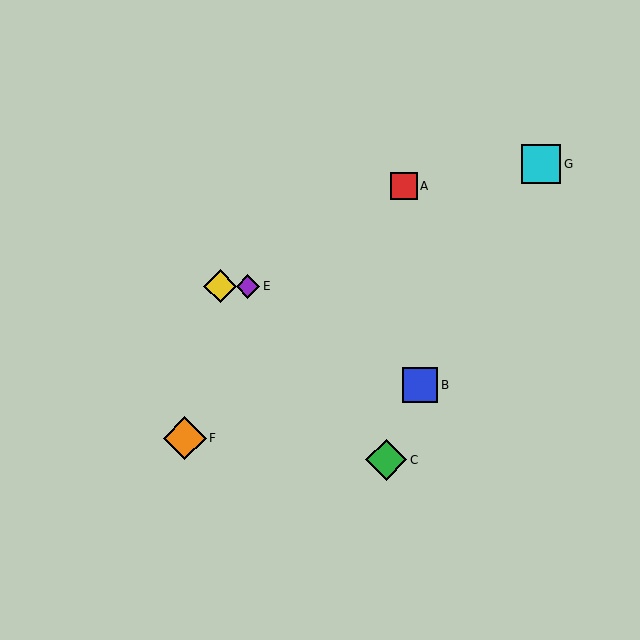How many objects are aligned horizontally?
2 objects (D, E) are aligned horizontally.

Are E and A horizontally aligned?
No, E is at y≈286 and A is at y≈186.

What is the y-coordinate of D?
Object D is at y≈286.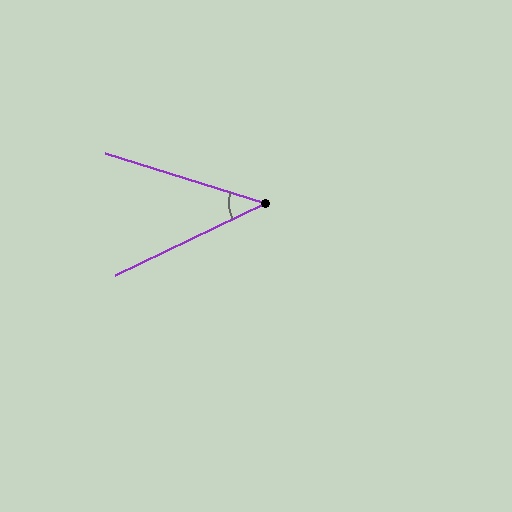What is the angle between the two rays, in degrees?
Approximately 43 degrees.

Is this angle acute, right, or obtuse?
It is acute.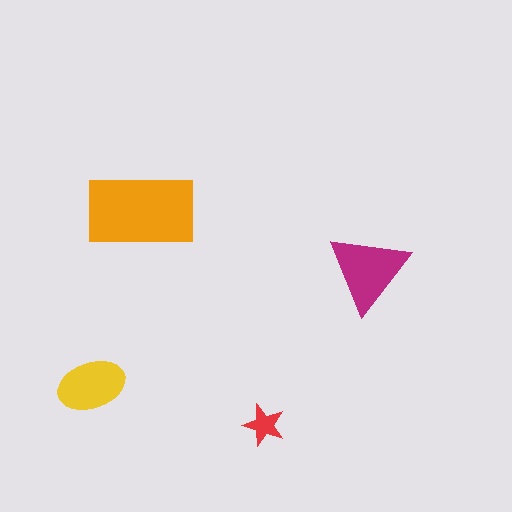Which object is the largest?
The orange rectangle.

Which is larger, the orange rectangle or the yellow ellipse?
The orange rectangle.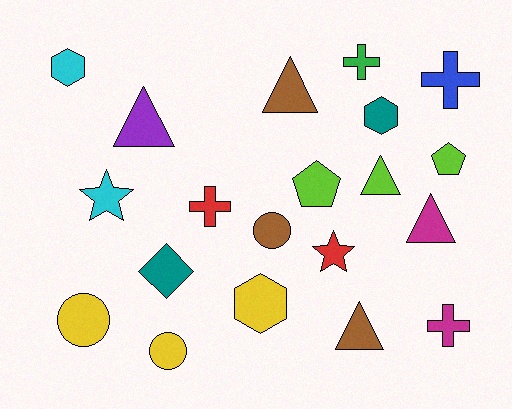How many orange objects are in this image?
There are no orange objects.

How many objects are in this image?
There are 20 objects.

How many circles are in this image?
There are 3 circles.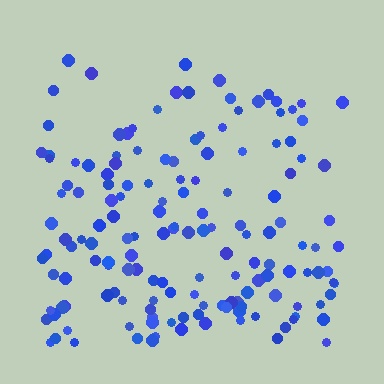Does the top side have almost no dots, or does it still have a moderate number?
Still a moderate number, just noticeably fewer than the bottom.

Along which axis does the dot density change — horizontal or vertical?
Vertical.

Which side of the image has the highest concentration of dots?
The bottom.